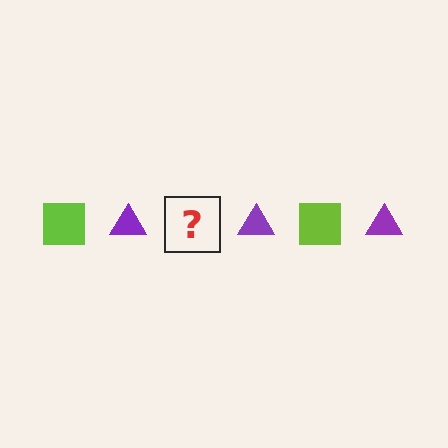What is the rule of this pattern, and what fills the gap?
The rule is that the pattern alternates between lime square and purple triangle. The gap should be filled with a lime square.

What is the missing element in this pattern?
The missing element is a lime square.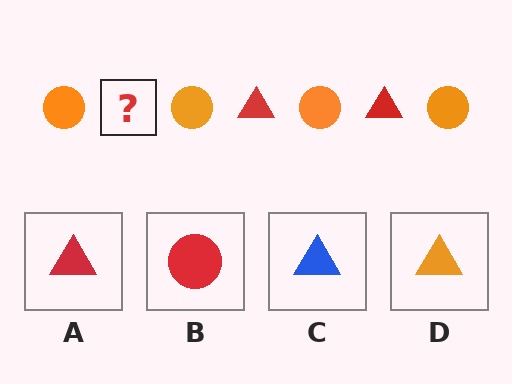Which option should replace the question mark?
Option A.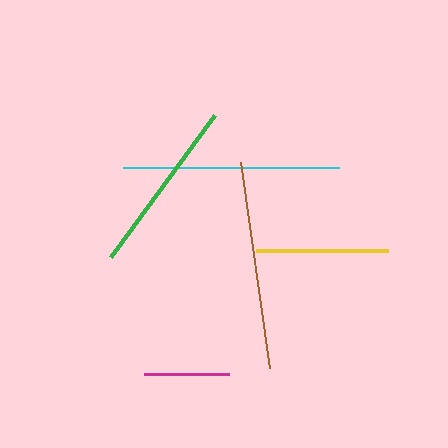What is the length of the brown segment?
The brown segment is approximately 208 pixels long.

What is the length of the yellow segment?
The yellow segment is approximately 133 pixels long.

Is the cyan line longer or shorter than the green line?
The cyan line is longer than the green line.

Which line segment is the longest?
The cyan line is the longest at approximately 216 pixels.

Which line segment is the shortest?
The magenta line is the shortest at approximately 85 pixels.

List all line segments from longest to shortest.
From longest to shortest: cyan, brown, green, yellow, magenta.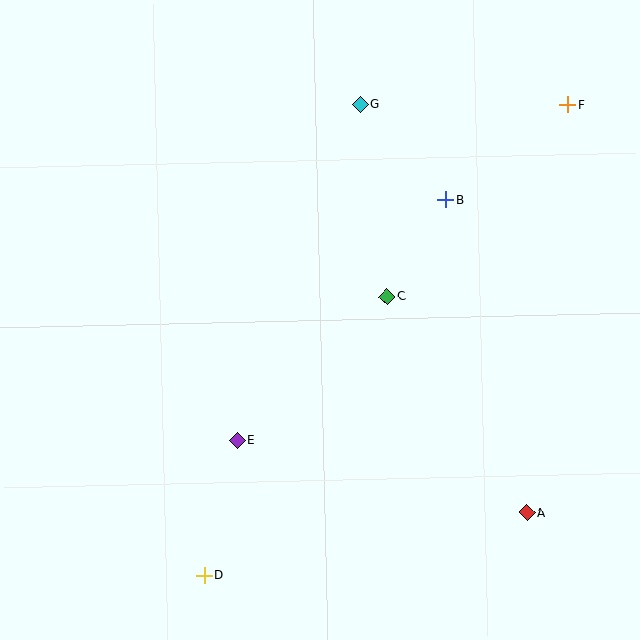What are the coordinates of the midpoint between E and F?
The midpoint between E and F is at (402, 273).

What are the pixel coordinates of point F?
Point F is at (568, 105).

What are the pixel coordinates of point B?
Point B is at (446, 200).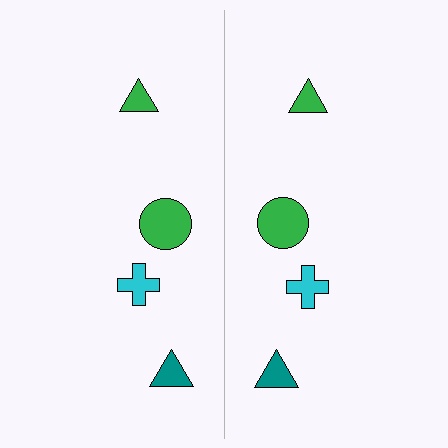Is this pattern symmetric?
Yes, this pattern has bilateral (reflection) symmetry.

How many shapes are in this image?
There are 8 shapes in this image.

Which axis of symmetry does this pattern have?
The pattern has a vertical axis of symmetry running through the center of the image.